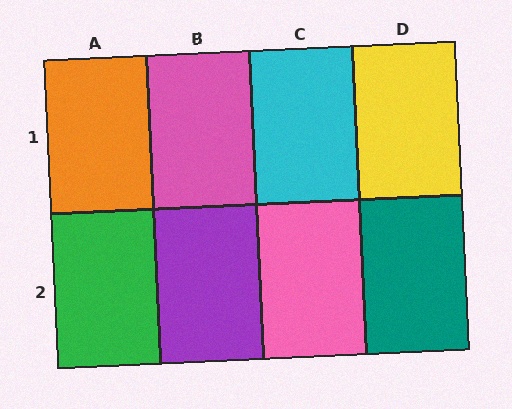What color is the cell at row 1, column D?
Yellow.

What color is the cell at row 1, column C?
Cyan.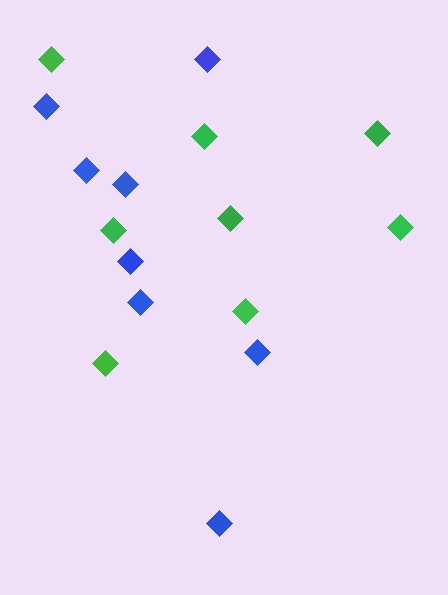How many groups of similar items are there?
There are 2 groups: one group of green diamonds (8) and one group of blue diamonds (8).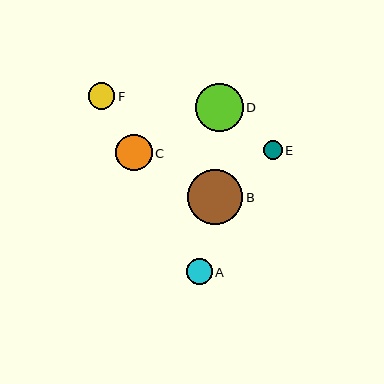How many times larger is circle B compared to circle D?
Circle B is approximately 1.1 times the size of circle D.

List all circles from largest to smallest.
From largest to smallest: B, D, C, F, A, E.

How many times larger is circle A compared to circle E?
Circle A is approximately 1.4 times the size of circle E.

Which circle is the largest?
Circle B is the largest with a size of approximately 55 pixels.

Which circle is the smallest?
Circle E is the smallest with a size of approximately 19 pixels.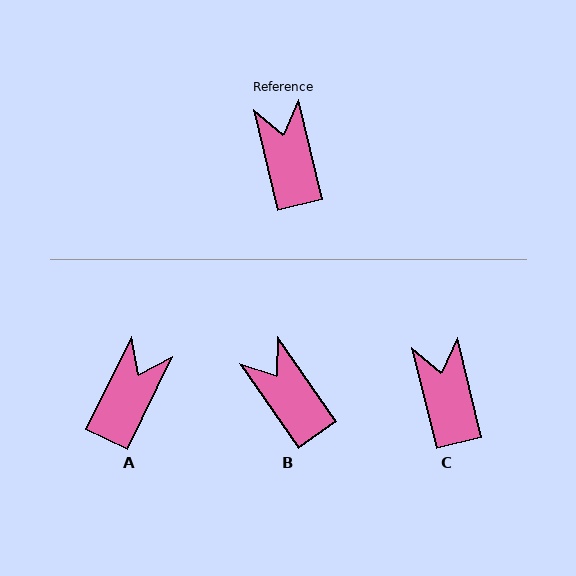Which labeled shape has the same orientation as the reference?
C.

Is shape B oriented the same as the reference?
No, it is off by about 21 degrees.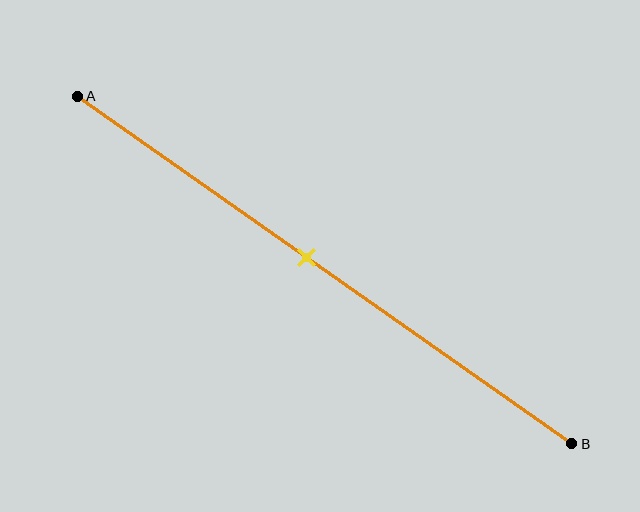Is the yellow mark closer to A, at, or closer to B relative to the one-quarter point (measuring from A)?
The yellow mark is closer to point B than the one-quarter point of segment AB.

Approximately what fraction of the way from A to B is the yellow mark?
The yellow mark is approximately 45% of the way from A to B.